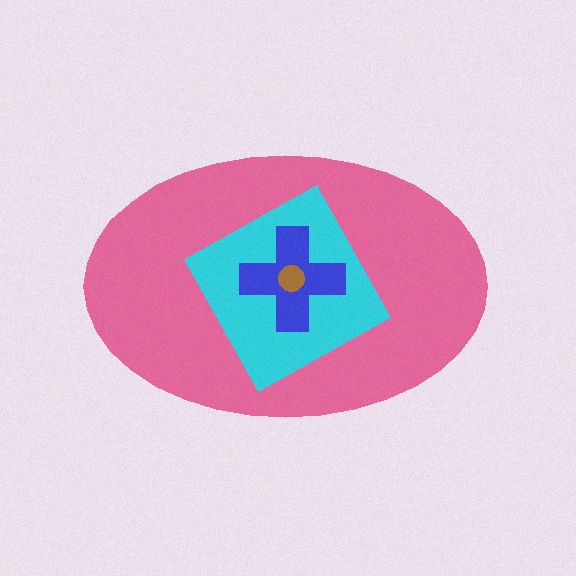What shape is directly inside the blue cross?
The brown circle.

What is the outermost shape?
The pink ellipse.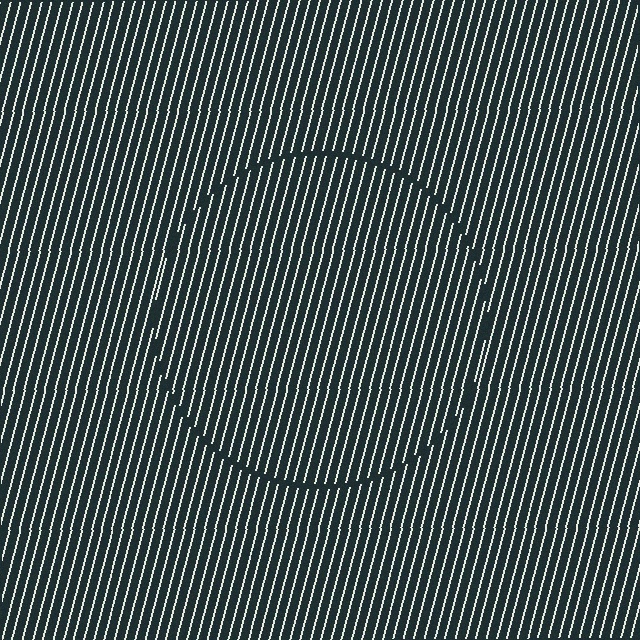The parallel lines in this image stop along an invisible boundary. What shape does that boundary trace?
An illusory circle. The interior of the shape contains the same grating, shifted by half a period — the contour is defined by the phase discontinuity where line-ends from the inner and outer gratings abut.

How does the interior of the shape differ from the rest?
The interior of the shape contains the same grating, shifted by half a period — the contour is defined by the phase discontinuity where line-ends from the inner and outer gratings abut.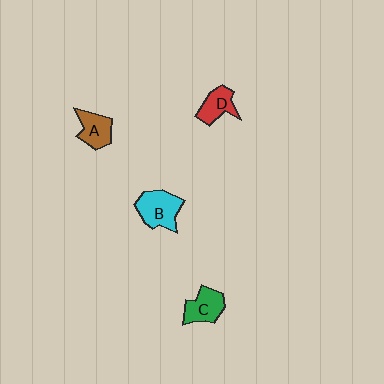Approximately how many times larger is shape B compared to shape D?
Approximately 1.4 times.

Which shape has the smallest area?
Shape D (red).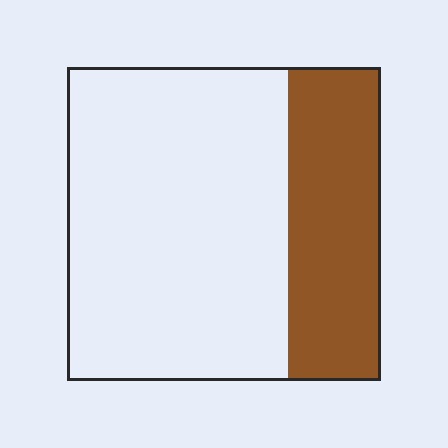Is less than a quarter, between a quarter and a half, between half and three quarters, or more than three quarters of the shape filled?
Between a quarter and a half.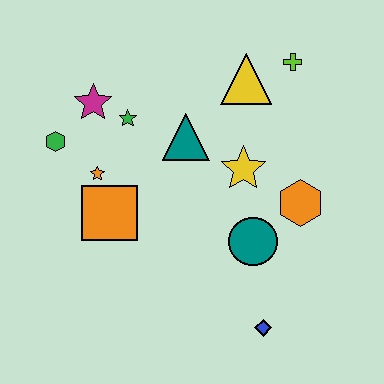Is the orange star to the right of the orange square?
No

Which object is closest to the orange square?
The orange star is closest to the orange square.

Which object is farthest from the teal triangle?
The blue diamond is farthest from the teal triangle.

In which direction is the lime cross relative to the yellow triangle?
The lime cross is to the right of the yellow triangle.